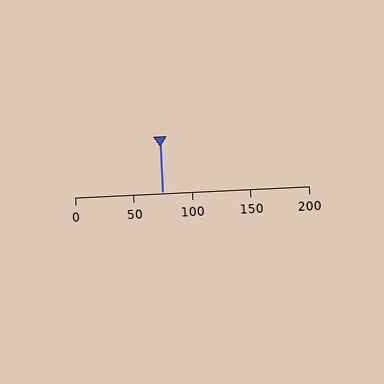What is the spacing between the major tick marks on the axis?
The major ticks are spaced 50 apart.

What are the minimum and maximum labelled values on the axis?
The axis runs from 0 to 200.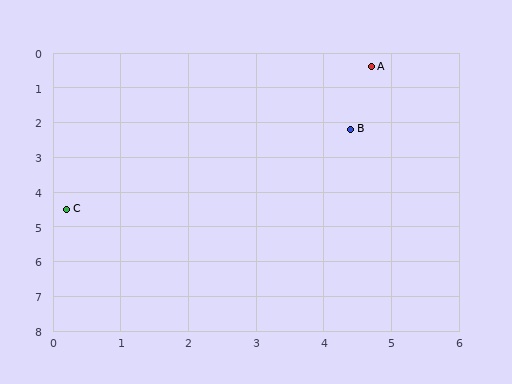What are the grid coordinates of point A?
Point A is at approximately (4.7, 0.4).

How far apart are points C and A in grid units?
Points C and A are about 6.1 grid units apart.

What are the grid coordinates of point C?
Point C is at approximately (0.2, 4.5).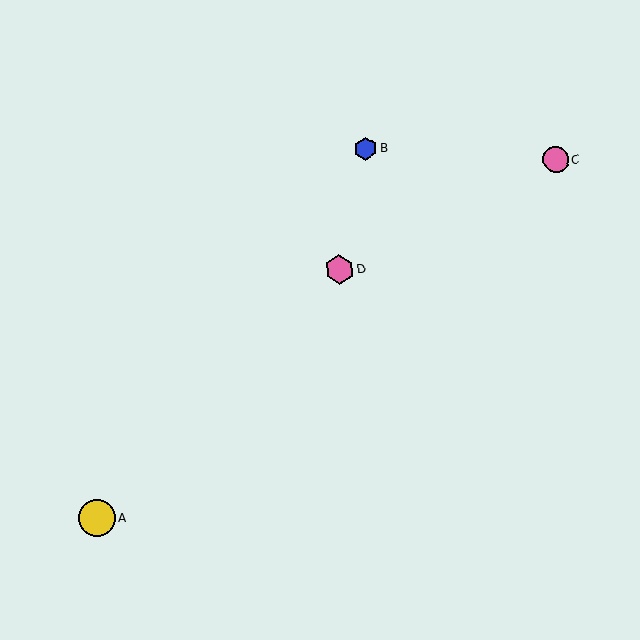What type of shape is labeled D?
Shape D is a pink hexagon.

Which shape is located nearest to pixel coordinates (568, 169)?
The pink circle (labeled C) at (556, 159) is nearest to that location.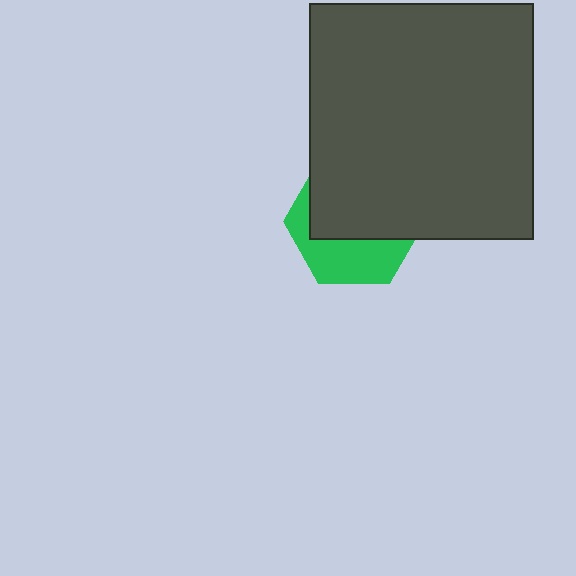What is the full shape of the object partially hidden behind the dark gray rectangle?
The partially hidden object is a green hexagon.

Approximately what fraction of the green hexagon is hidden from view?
Roughly 60% of the green hexagon is hidden behind the dark gray rectangle.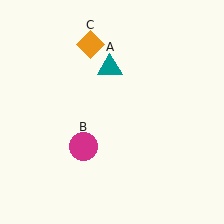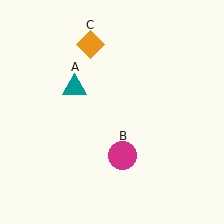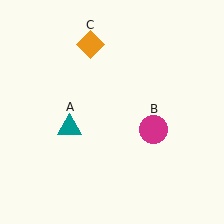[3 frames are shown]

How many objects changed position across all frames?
2 objects changed position: teal triangle (object A), magenta circle (object B).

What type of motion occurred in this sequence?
The teal triangle (object A), magenta circle (object B) rotated counterclockwise around the center of the scene.